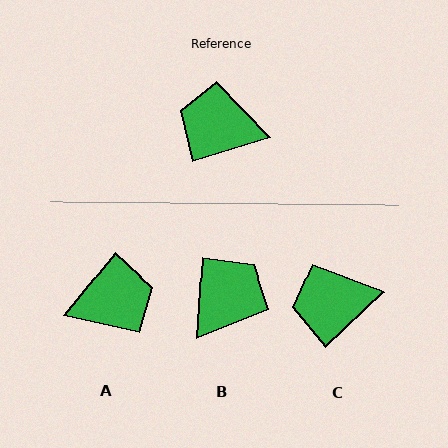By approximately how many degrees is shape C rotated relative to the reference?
Approximately 27 degrees counter-clockwise.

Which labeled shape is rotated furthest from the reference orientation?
A, about 146 degrees away.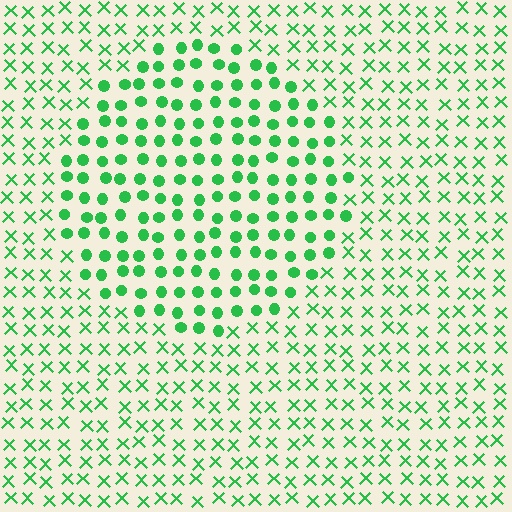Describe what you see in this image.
The image is filled with small green elements arranged in a uniform grid. A circle-shaped region contains circles, while the surrounding area contains X marks. The boundary is defined purely by the change in element shape.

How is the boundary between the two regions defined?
The boundary is defined by a change in element shape: circles inside vs. X marks outside. All elements share the same color and spacing.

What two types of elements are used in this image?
The image uses circles inside the circle region and X marks outside it.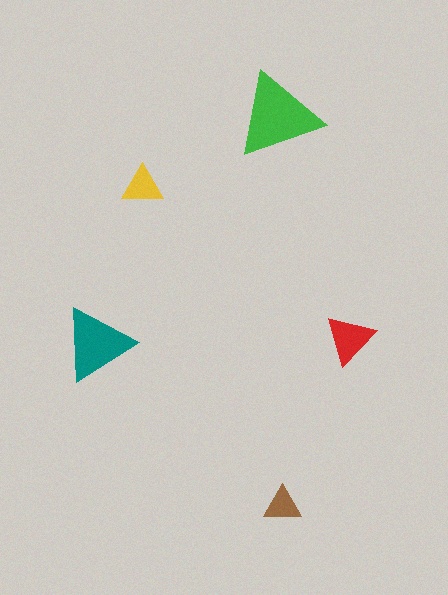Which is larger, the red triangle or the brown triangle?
The red one.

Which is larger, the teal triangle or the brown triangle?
The teal one.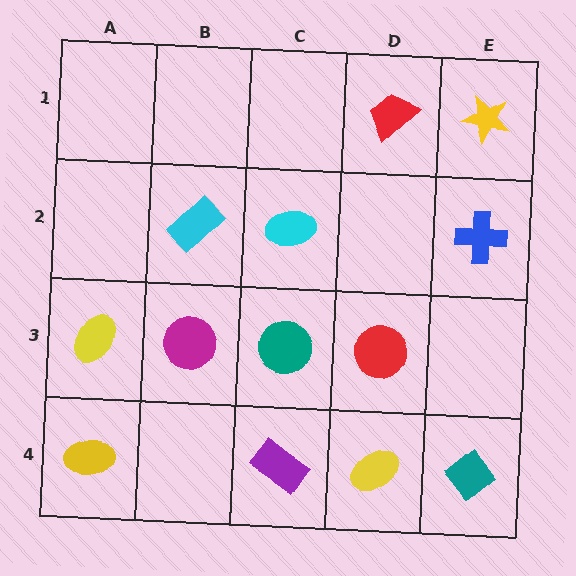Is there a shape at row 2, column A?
No, that cell is empty.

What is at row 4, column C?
A purple rectangle.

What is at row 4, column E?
A teal diamond.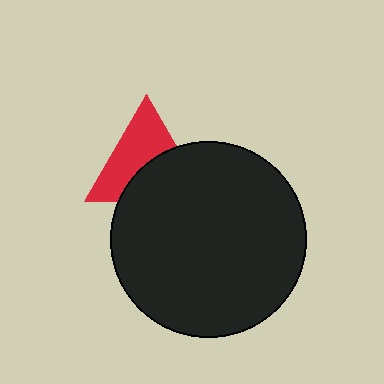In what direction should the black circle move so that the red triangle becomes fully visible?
The black circle should move down. That is the shortest direction to clear the overlap and leave the red triangle fully visible.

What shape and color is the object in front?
The object in front is a black circle.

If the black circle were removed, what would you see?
You would see the complete red triangle.